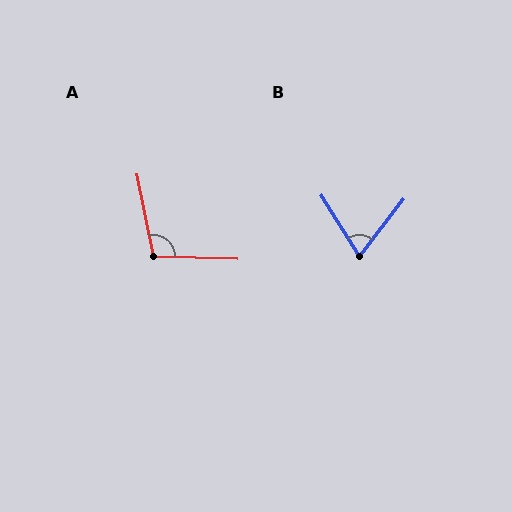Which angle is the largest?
A, at approximately 103 degrees.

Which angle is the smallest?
B, at approximately 70 degrees.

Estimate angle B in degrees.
Approximately 70 degrees.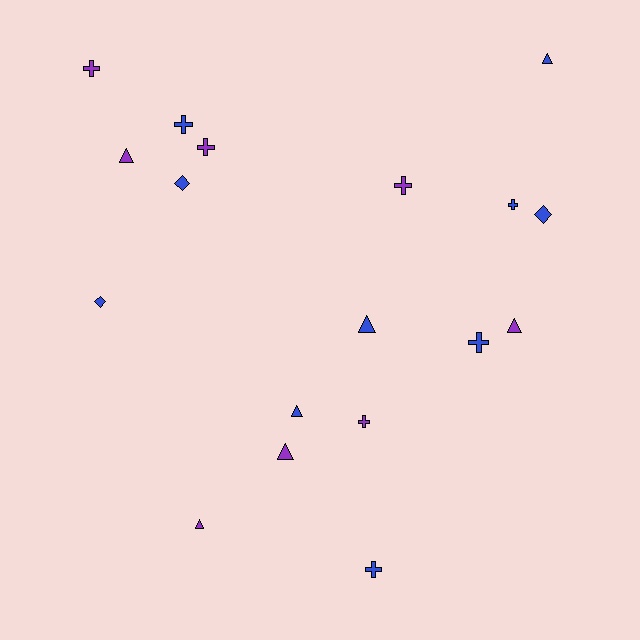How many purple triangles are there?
There are 4 purple triangles.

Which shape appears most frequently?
Cross, with 8 objects.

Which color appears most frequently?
Blue, with 10 objects.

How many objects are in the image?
There are 18 objects.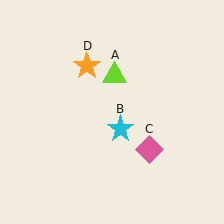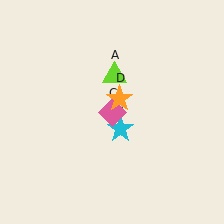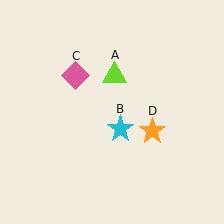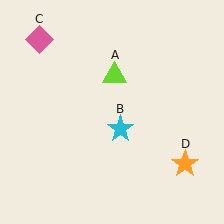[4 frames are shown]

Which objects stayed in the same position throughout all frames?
Lime triangle (object A) and cyan star (object B) remained stationary.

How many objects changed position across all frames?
2 objects changed position: pink diamond (object C), orange star (object D).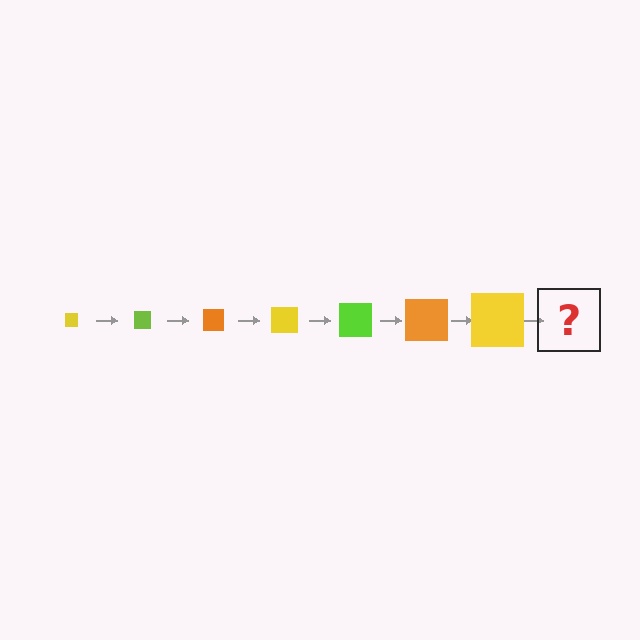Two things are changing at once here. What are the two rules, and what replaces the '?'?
The two rules are that the square grows larger each step and the color cycles through yellow, lime, and orange. The '?' should be a lime square, larger than the previous one.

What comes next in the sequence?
The next element should be a lime square, larger than the previous one.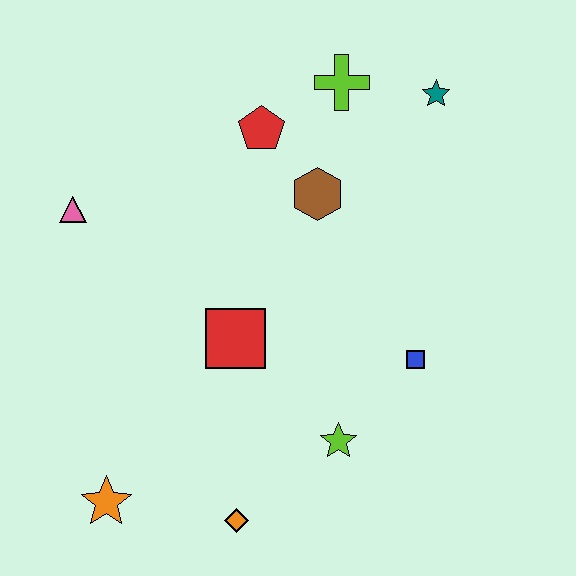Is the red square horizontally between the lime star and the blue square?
No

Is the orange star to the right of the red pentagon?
No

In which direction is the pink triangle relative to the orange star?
The pink triangle is above the orange star.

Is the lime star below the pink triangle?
Yes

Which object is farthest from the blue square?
The pink triangle is farthest from the blue square.